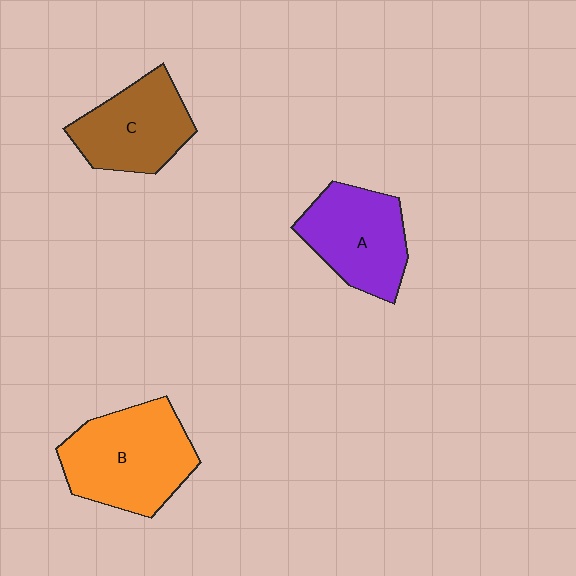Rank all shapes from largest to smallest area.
From largest to smallest: B (orange), A (purple), C (brown).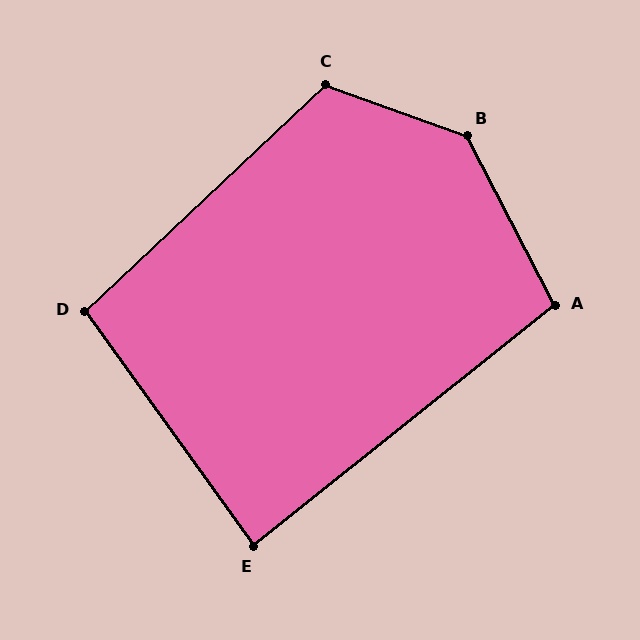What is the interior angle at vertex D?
Approximately 97 degrees (obtuse).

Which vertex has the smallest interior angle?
E, at approximately 87 degrees.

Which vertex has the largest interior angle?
B, at approximately 138 degrees.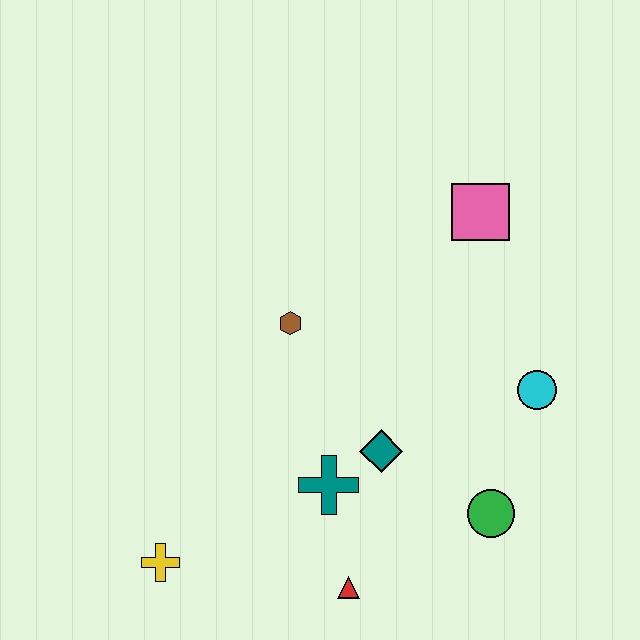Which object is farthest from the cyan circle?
The yellow cross is farthest from the cyan circle.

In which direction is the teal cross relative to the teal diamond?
The teal cross is to the left of the teal diamond.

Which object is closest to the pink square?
The cyan circle is closest to the pink square.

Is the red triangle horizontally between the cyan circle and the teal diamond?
No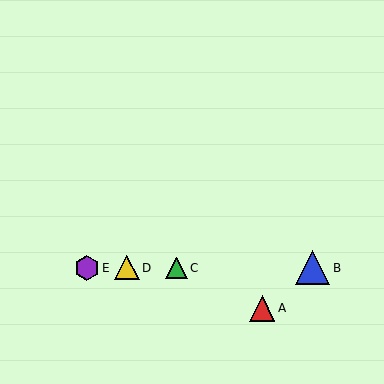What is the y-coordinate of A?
Object A is at y≈308.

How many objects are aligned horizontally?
4 objects (B, C, D, E) are aligned horizontally.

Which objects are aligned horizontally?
Objects B, C, D, E are aligned horizontally.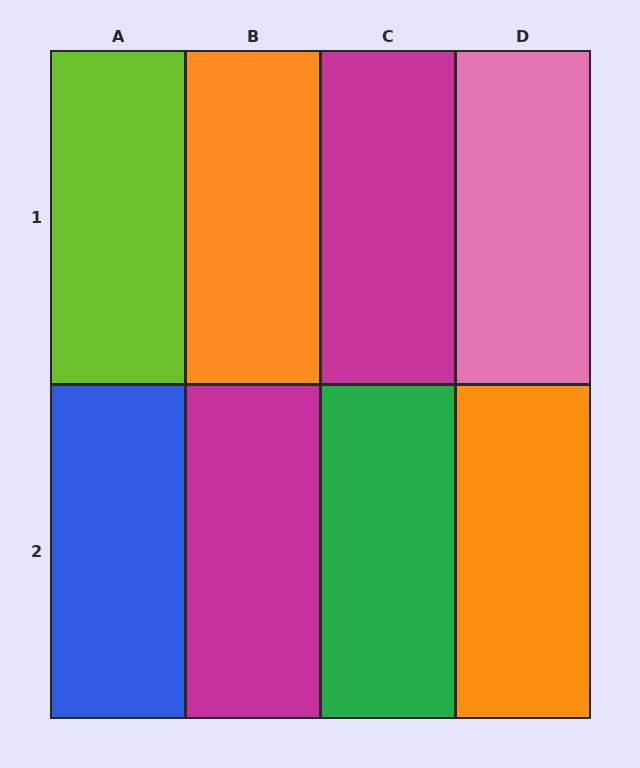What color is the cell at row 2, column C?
Green.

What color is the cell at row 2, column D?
Orange.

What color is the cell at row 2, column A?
Blue.